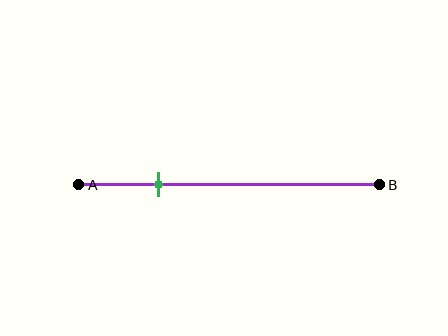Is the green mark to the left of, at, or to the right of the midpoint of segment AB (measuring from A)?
The green mark is to the left of the midpoint of segment AB.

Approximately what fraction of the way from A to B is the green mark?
The green mark is approximately 25% of the way from A to B.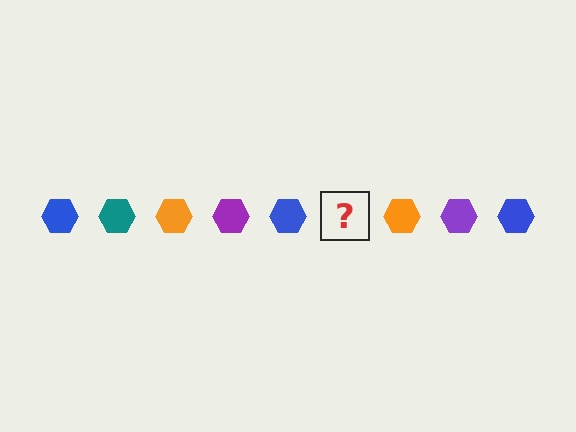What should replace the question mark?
The question mark should be replaced with a teal hexagon.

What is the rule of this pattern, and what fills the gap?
The rule is that the pattern cycles through blue, teal, orange, purple hexagons. The gap should be filled with a teal hexagon.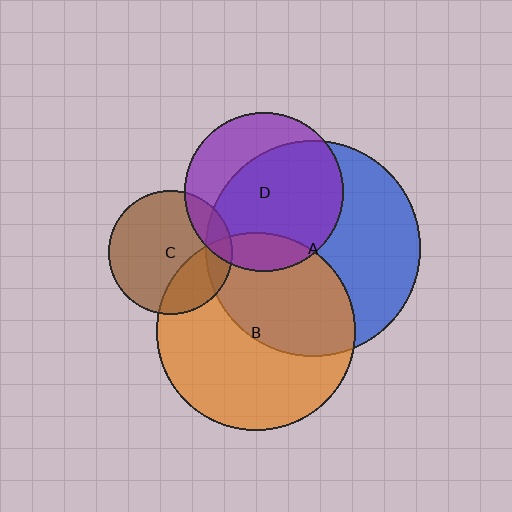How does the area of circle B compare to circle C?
Approximately 2.6 times.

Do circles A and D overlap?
Yes.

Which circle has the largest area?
Circle A (blue).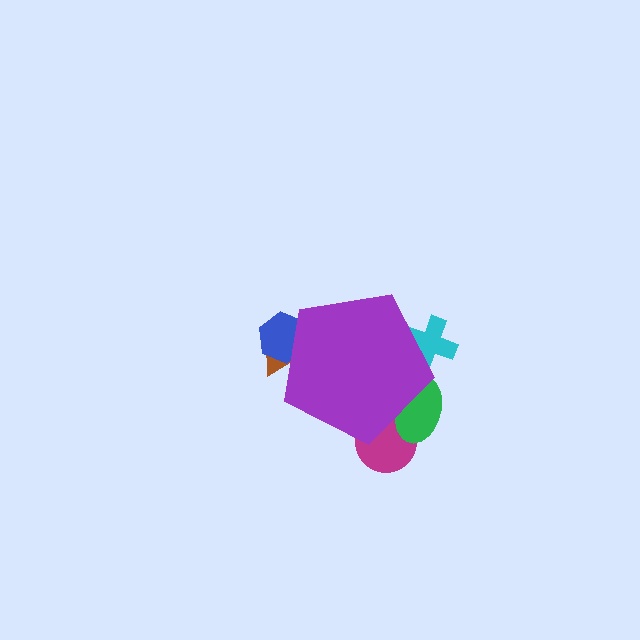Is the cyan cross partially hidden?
Yes, the cyan cross is partially hidden behind the purple pentagon.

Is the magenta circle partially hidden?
Yes, the magenta circle is partially hidden behind the purple pentagon.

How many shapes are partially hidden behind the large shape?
5 shapes are partially hidden.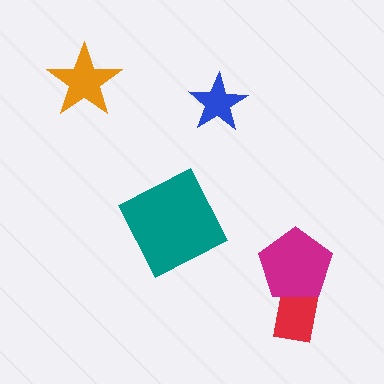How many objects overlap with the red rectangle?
1 object overlaps with the red rectangle.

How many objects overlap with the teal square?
0 objects overlap with the teal square.